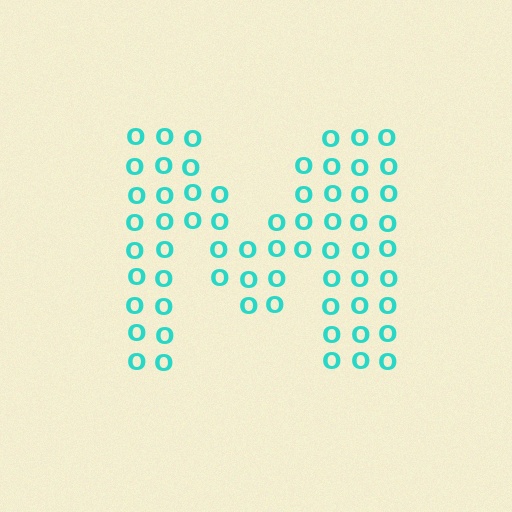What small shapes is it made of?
It is made of small letter O's.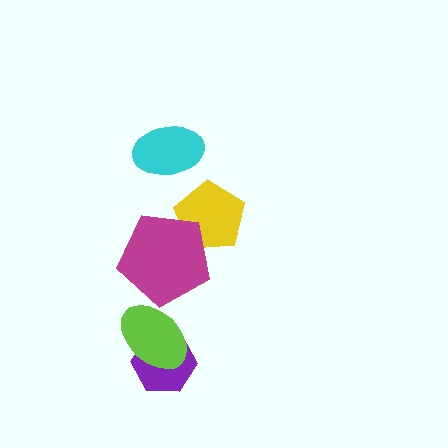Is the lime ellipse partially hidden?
No, no other shape covers it.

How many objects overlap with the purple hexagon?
1 object overlaps with the purple hexagon.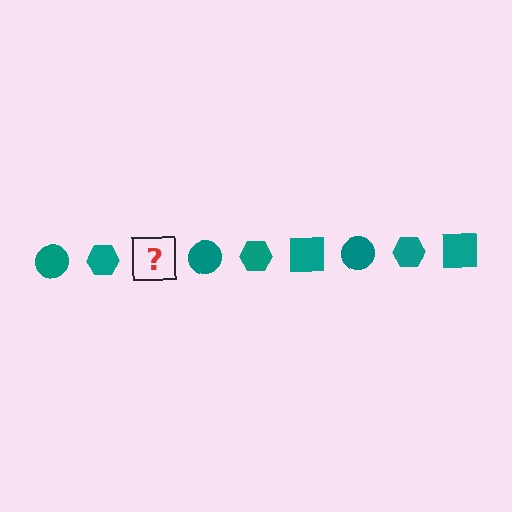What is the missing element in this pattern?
The missing element is a teal square.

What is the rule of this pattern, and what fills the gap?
The rule is that the pattern cycles through circle, hexagon, square shapes in teal. The gap should be filled with a teal square.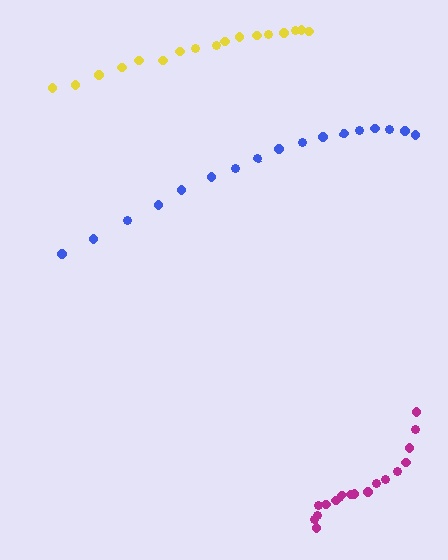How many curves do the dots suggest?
There are 3 distinct paths.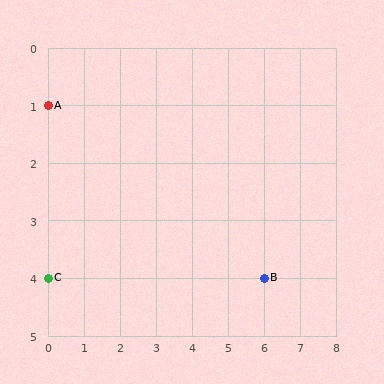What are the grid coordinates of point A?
Point A is at grid coordinates (0, 1).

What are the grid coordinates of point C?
Point C is at grid coordinates (0, 4).